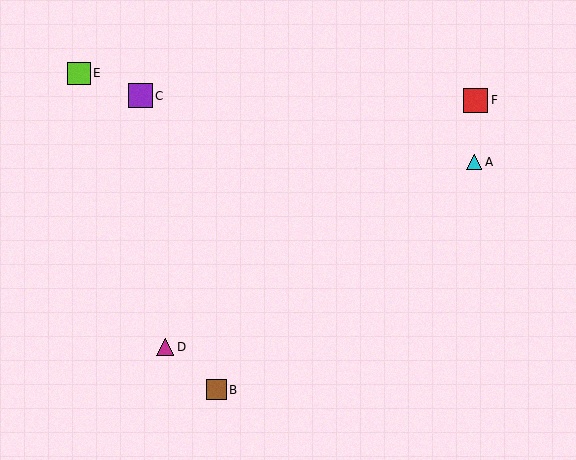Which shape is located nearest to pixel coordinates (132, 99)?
The purple square (labeled C) at (140, 96) is nearest to that location.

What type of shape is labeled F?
Shape F is a red square.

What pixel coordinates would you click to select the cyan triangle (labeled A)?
Click at (474, 162) to select the cyan triangle A.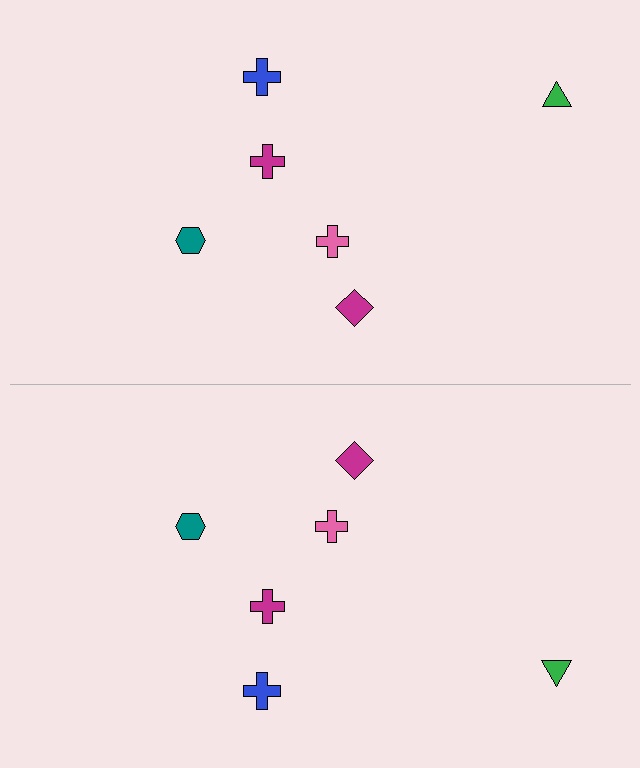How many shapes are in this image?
There are 12 shapes in this image.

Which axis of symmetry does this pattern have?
The pattern has a horizontal axis of symmetry running through the center of the image.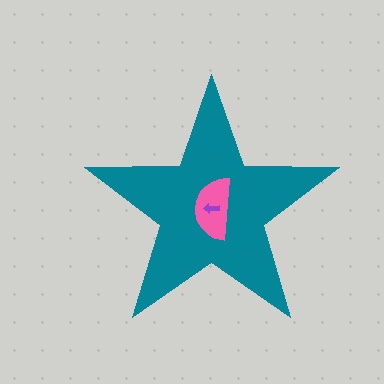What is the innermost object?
The purple arrow.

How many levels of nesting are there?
3.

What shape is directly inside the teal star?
The pink semicircle.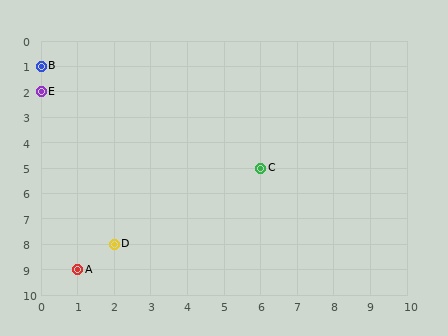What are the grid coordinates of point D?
Point D is at grid coordinates (2, 8).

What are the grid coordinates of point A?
Point A is at grid coordinates (1, 9).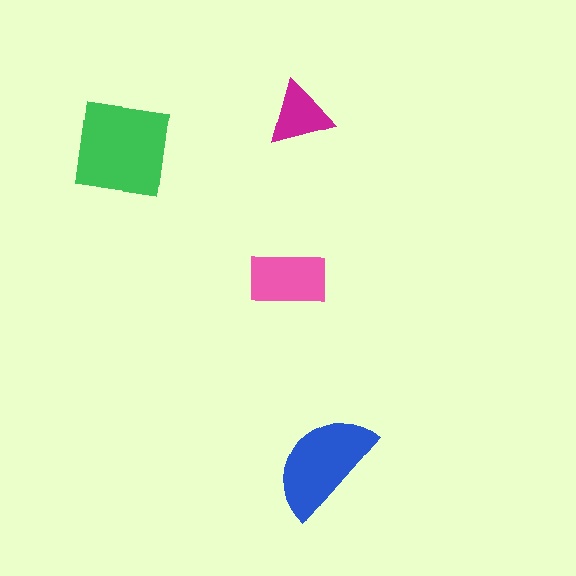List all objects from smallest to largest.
The magenta triangle, the pink rectangle, the blue semicircle, the green square.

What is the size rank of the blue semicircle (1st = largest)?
2nd.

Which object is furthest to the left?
The green square is leftmost.